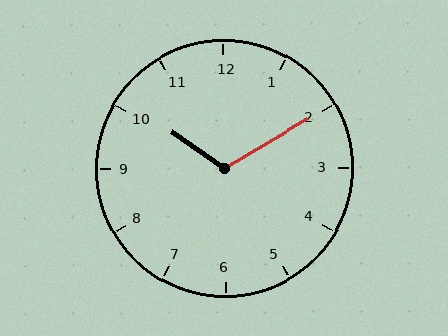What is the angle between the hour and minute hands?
Approximately 115 degrees.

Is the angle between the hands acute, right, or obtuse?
It is obtuse.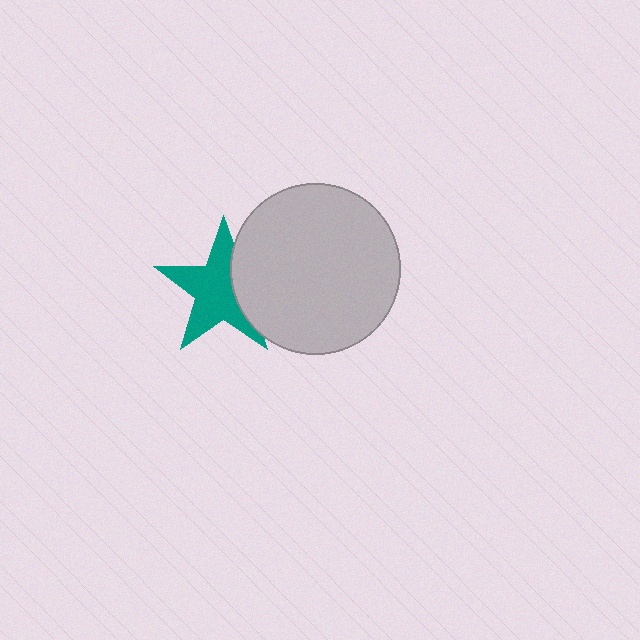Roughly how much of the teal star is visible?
Most of it is visible (roughly 70%).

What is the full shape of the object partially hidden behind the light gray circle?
The partially hidden object is a teal star.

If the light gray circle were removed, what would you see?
You would see the complete teal star.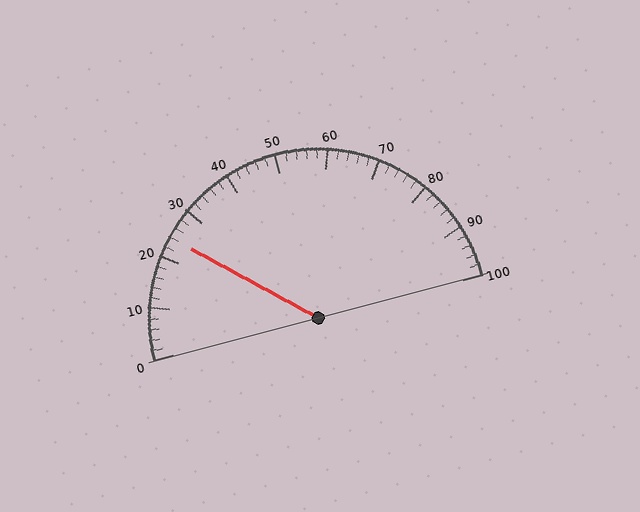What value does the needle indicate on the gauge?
The needle indicates approximately 24.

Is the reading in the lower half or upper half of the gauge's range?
The reading is in the lower half of the range (0 to 100).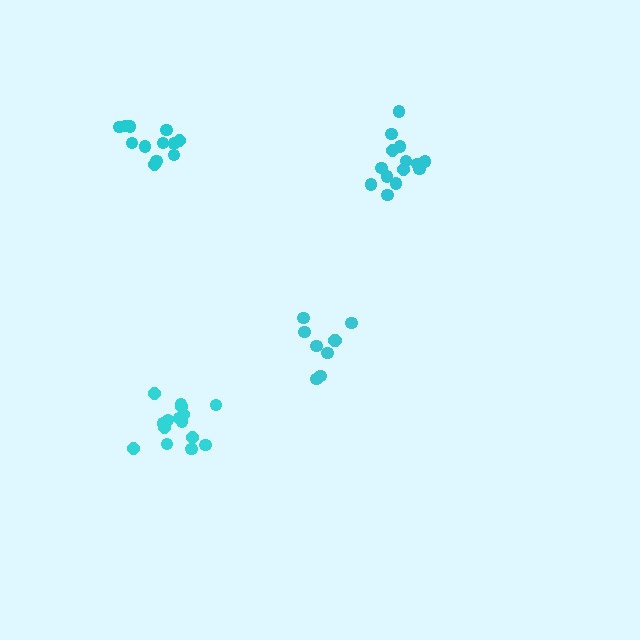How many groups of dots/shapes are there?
There are 4 groups.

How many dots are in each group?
Group 1: 9 dots, Group 2: 15 dots, Group 3: 14 dots, Group 4: 12 dots (50 total).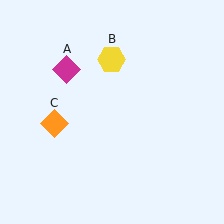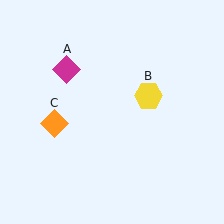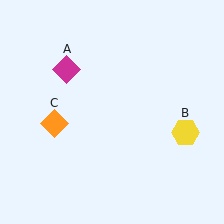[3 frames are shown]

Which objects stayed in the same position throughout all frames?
Magenta diamond (object A) and orange diamond (object C) remained stationary.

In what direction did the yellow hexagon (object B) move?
The yellow hexagon (object B) moved down and to the right.